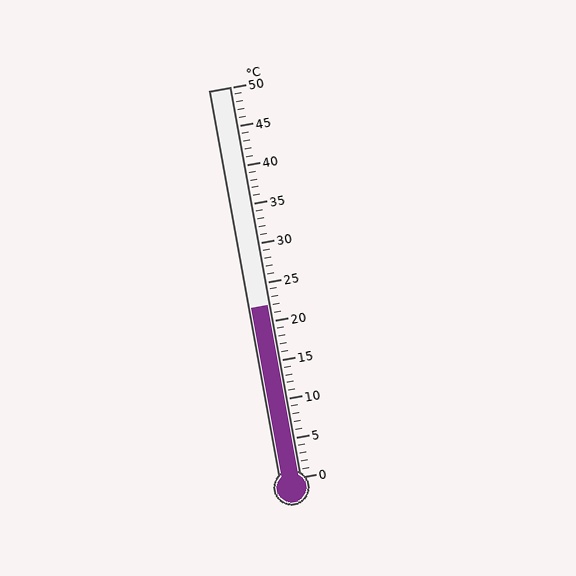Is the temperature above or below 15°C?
The temperature is above 15°C.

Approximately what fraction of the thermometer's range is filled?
The thermometer is filled to approximately 45% of its range.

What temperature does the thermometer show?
The thermometer shows approximately 22°C.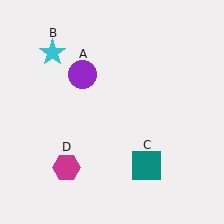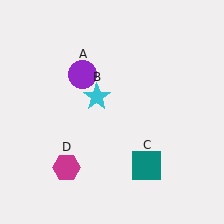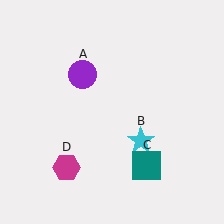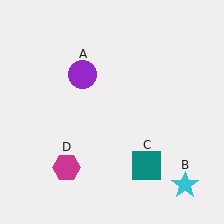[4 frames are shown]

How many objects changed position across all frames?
1 object changed position: cyan star (object B).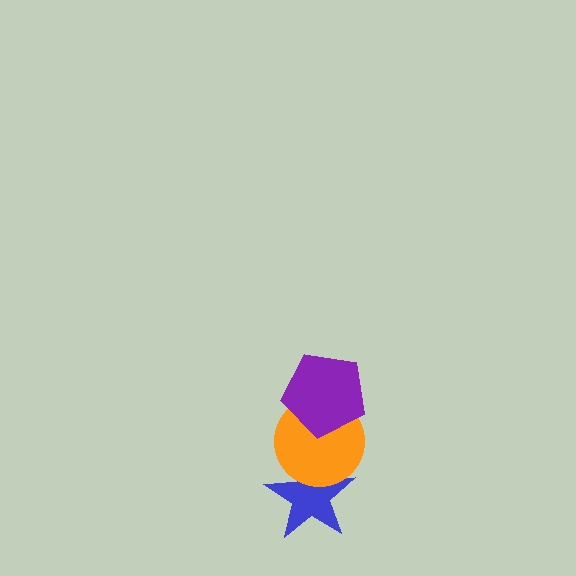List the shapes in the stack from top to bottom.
From top to bottom: the purple pentagon, the orange circle, the blue star.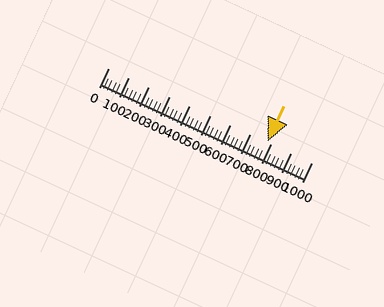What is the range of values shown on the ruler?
The ruler shows values from 0 to 1000.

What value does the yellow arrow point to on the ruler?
The yellow arrow points to approximately 784.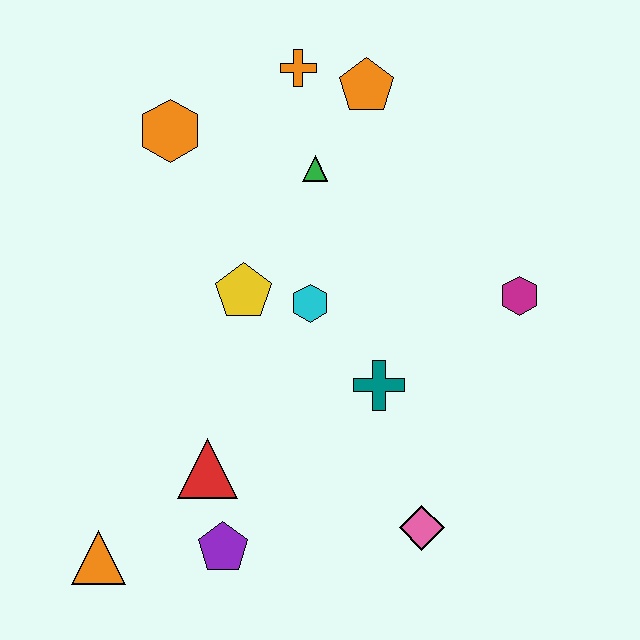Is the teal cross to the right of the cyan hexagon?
Yes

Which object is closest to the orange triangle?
The purple pentagon is closest to the orange triangle.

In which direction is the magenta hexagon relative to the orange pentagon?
The magenta hexagon is below the orange pentagon.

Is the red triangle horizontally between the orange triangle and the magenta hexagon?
Yes